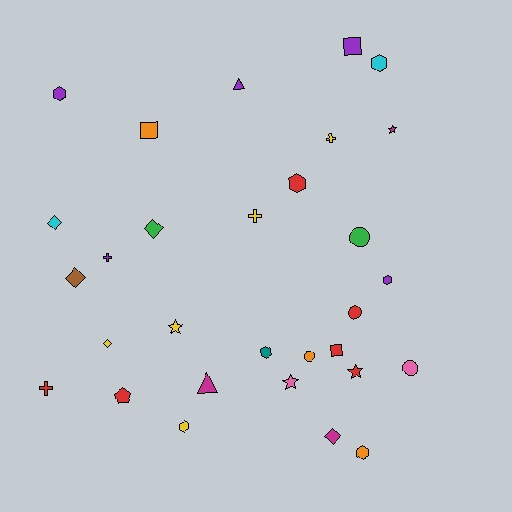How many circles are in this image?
There are 4 circles.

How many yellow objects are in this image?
There are 5 yellow objects.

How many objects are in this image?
There are 30 objects.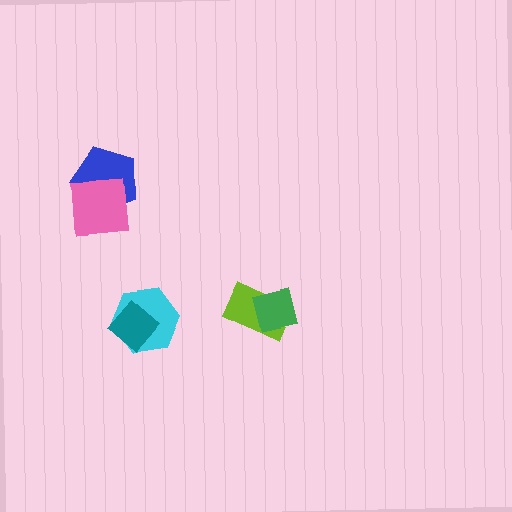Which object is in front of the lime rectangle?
The green square is in front of the lime rectangle.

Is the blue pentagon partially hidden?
Yes, it is partially covered by another shape.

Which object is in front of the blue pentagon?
The pink square is in front of the blue pentagon.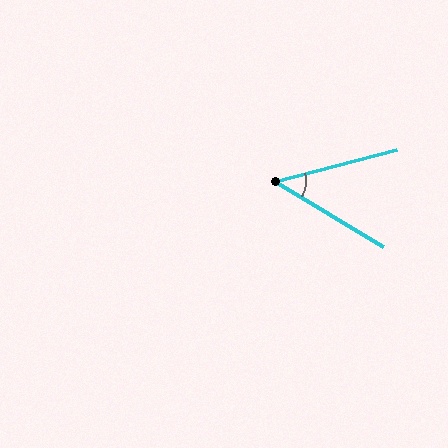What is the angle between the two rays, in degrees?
Approximately 46 degrees.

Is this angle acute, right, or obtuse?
It is acute.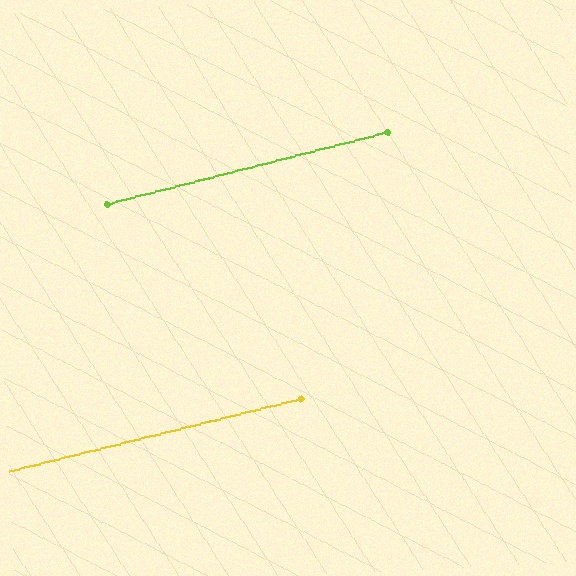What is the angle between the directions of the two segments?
Approximately 0 degrees.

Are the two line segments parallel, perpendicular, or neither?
Parallel — their directions differ by only 0.3°.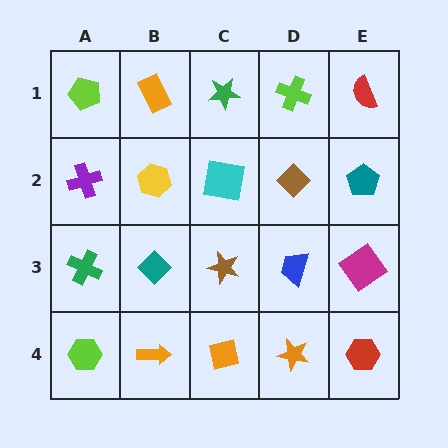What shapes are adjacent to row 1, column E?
A teal pentagon (row 2, column E), a lime cross (row 1, column D).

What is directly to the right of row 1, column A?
An orange rectangle.